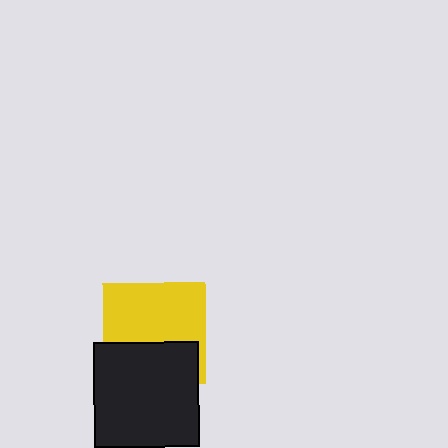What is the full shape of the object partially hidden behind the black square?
The partially hidden object is a yellow square.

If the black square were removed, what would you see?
You would see the complete yellow square.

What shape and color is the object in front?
The object in front is a black square.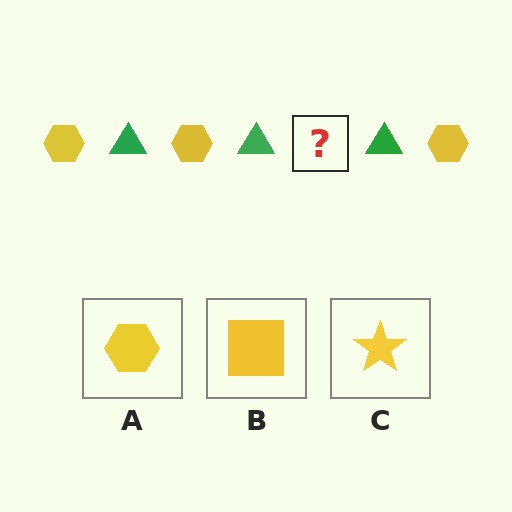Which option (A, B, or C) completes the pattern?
A.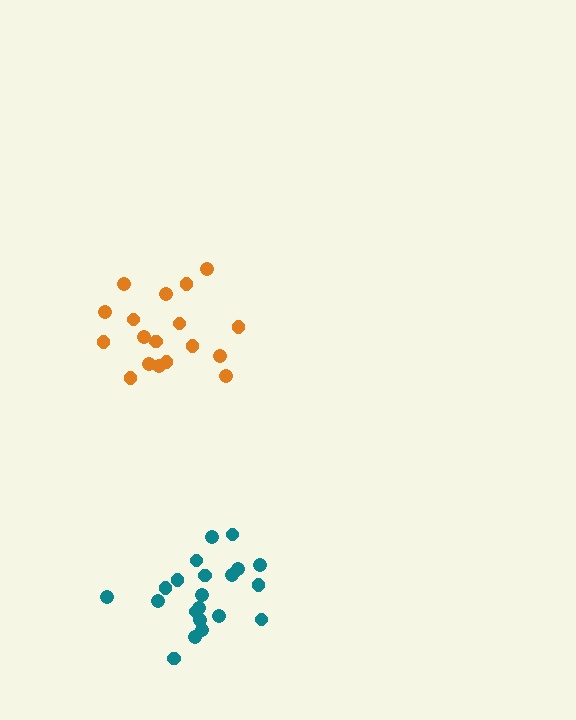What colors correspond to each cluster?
The clusters are colored: orange, teal.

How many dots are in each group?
Group 1: 18 dots, Group 2: 21 dots (39 total).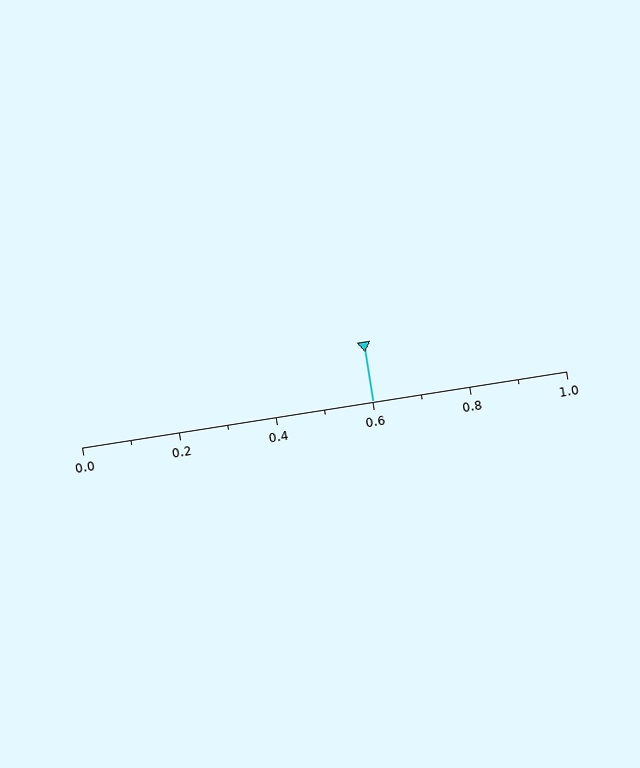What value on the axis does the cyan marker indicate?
The marker indicates approximately 0.6.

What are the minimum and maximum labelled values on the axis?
The axis runs from 0.0 to 1.0.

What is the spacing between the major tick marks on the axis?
The major ticks are spaced 0.2 apart.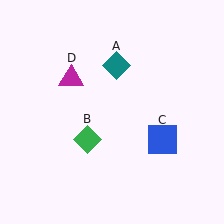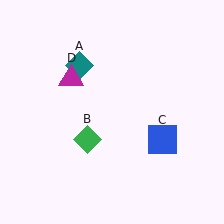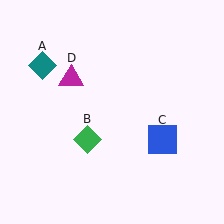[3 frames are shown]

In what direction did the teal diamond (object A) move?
The teal diamond (object A) moved left.